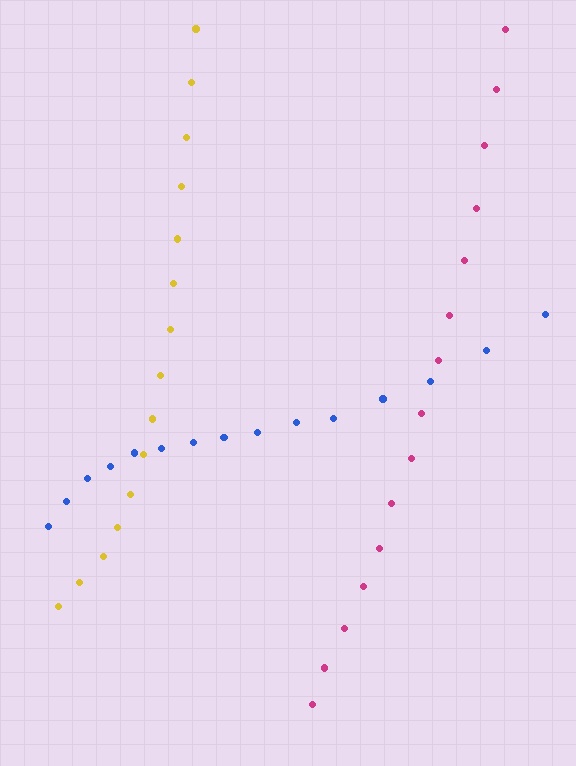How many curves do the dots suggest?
There are 3 distinct paths.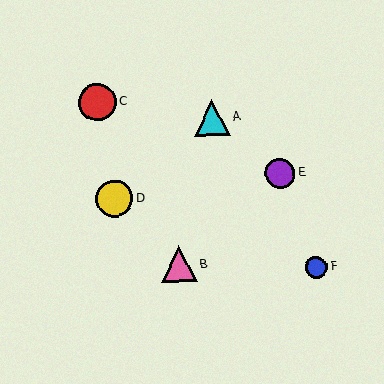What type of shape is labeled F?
Shape F is a blue circle.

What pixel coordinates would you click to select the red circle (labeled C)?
Click at (97, 102) to select the red circle C.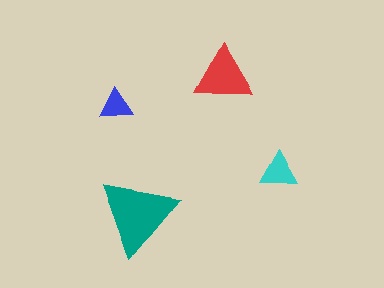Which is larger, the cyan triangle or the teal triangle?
The teal one.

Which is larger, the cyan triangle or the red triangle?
The red one.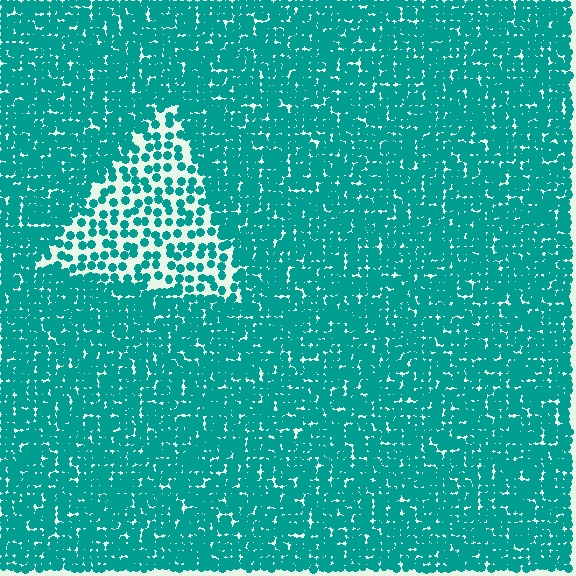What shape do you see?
I see a triangle.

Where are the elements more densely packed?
The elements are more densely packed outside the triangle boundary.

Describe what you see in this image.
The image contains small teal elements arranged at two different densities. A triangle-shaped region is visible where the elements are less densely packed than the surrounding area.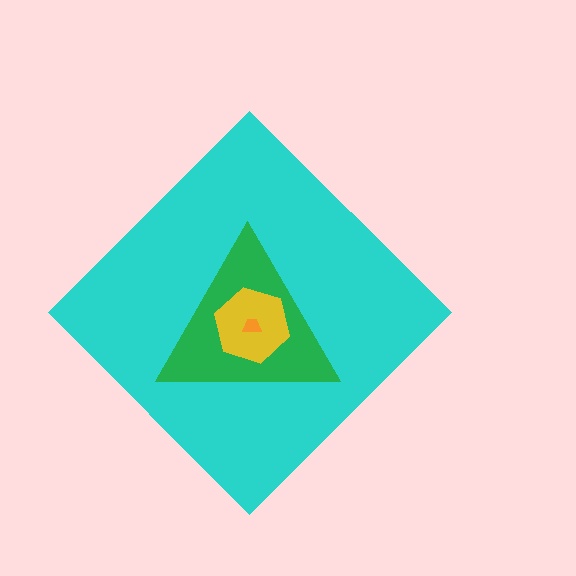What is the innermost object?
The orange trapezoid.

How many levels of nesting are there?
4.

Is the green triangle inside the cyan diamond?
Yes.